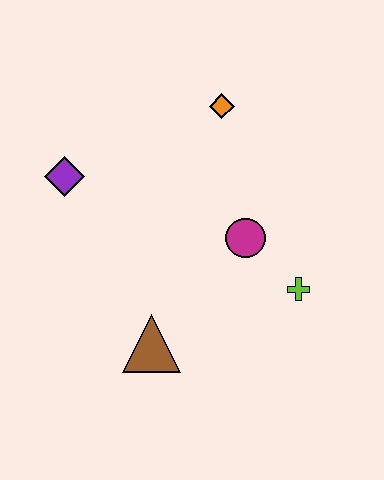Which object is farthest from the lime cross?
The purple diamond is farthest from the lime cross.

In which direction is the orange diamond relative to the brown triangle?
The orange diamond is above the brown triangle.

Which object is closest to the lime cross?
The magenta circle is closest to the lime cross.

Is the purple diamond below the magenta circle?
No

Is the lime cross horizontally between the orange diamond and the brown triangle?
No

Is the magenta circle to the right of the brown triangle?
Yes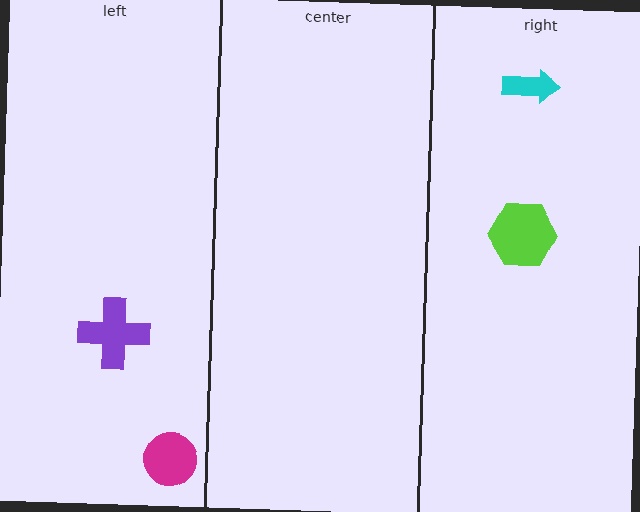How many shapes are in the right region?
2.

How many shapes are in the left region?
2.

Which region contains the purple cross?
The left region.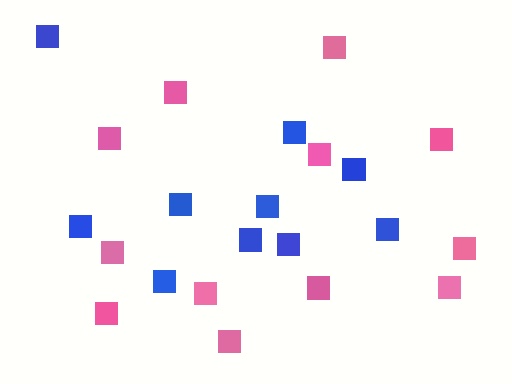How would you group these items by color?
There are 2 groups: one group of pink squares (12) and one group of blue squares (10).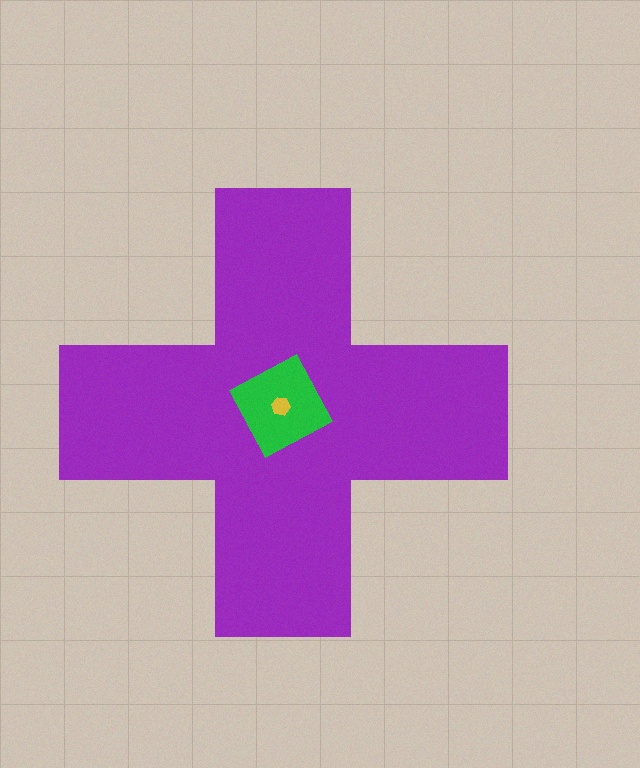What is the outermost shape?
The purple cross.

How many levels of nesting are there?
3.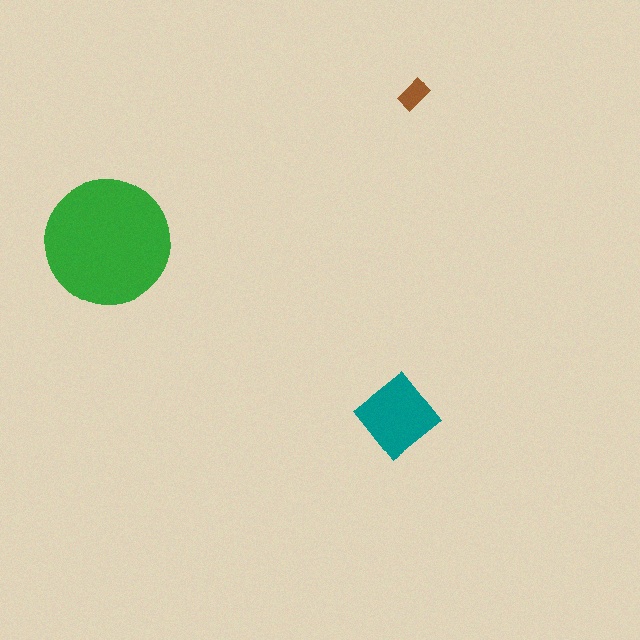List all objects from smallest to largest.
The brown rectangle, the teal diamond, the green circle.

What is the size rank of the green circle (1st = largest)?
1st.